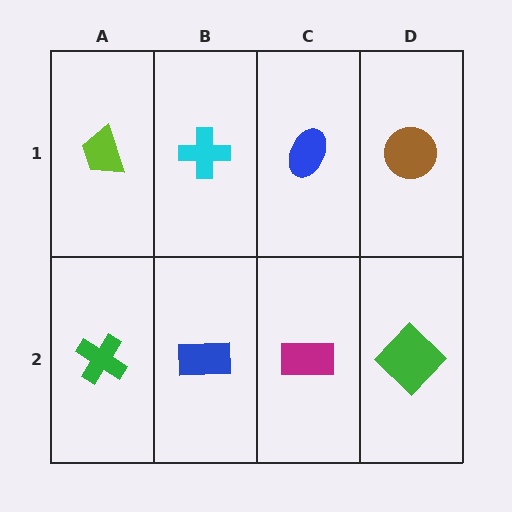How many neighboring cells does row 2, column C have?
3.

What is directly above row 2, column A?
A lime trapezoid.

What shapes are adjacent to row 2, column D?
A brown circle (row 1, column D), a magenta rectangle (row 2, column C).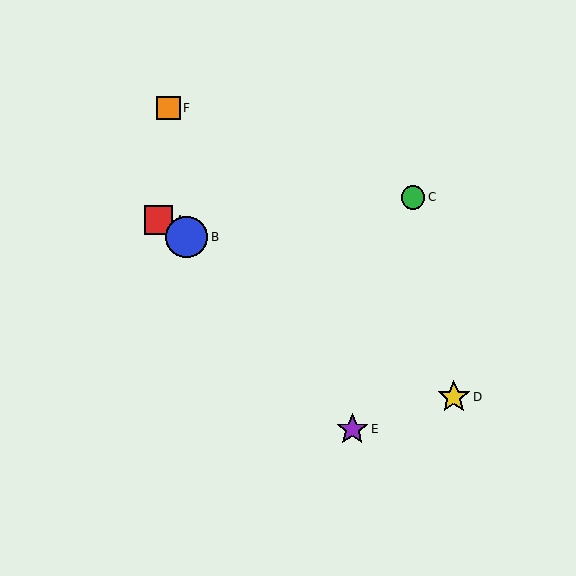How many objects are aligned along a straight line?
3 objects (A, B, D) are aligned along a straight line.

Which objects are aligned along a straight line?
Objects A, B, D are aligned along a straight line.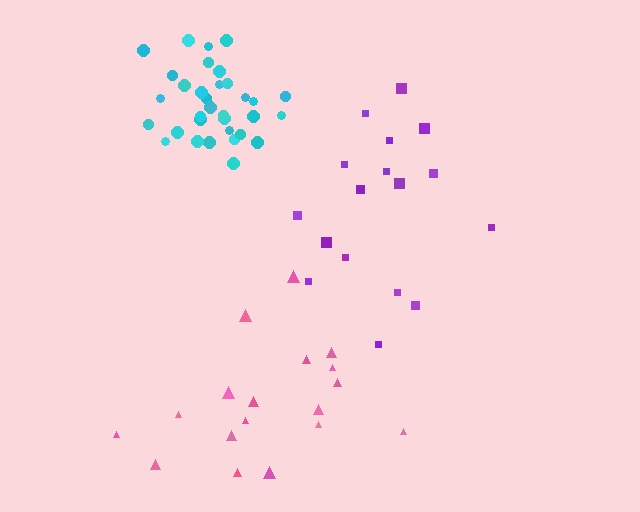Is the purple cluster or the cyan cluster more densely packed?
Cyan.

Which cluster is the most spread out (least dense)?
Pink.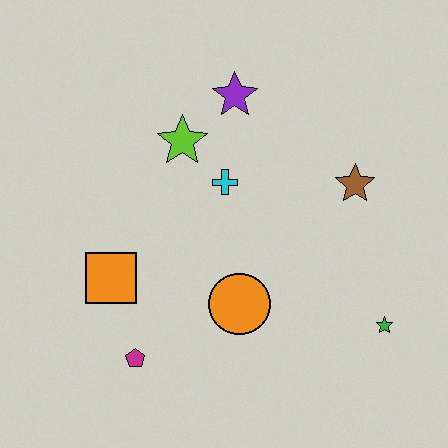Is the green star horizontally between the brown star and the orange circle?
No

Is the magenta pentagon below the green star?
Yes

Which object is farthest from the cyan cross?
The green star is farthest from the cyan cross.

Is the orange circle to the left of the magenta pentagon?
No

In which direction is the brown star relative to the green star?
The brown star is above the green star.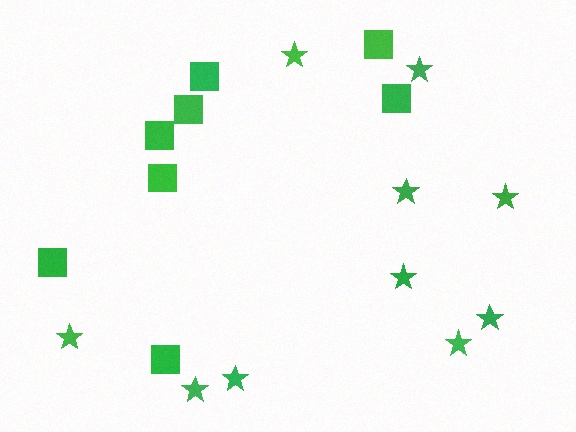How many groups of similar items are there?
There are 2 groups: one group of stars (10) and one group of squares (8).